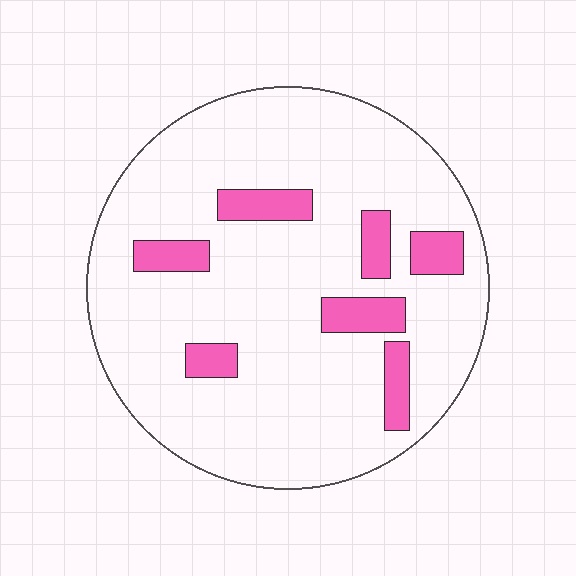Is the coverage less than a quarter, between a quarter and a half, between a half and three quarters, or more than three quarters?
Less than a quarter.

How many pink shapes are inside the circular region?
7.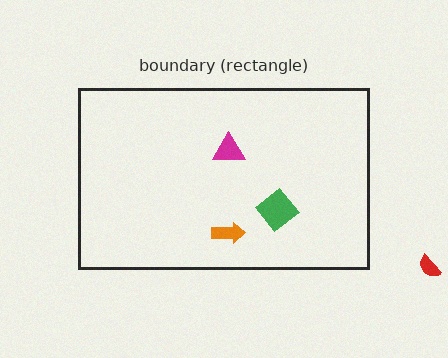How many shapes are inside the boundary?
3 inside, 1 outside.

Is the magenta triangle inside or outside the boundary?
Inside.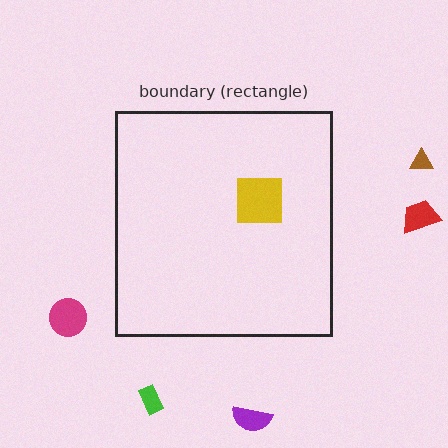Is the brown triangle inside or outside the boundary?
Outside.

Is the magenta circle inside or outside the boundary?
Outside.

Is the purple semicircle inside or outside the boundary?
Outside.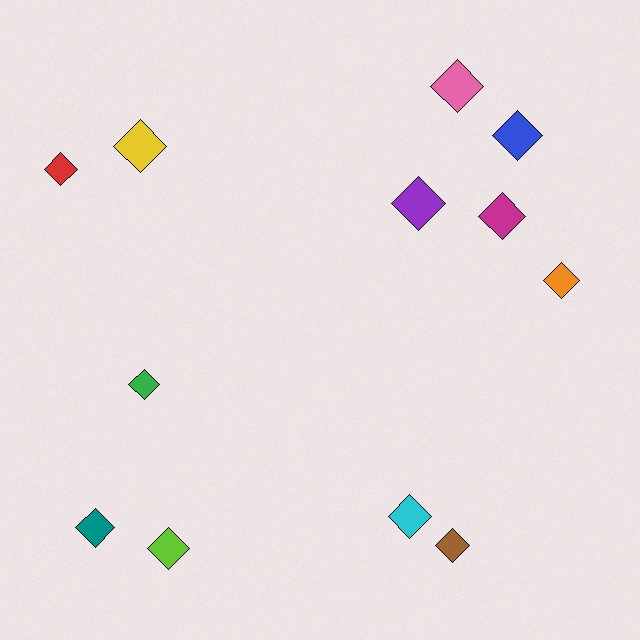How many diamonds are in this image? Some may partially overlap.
There are 12 diamonds.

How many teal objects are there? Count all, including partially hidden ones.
There is 1 teal object.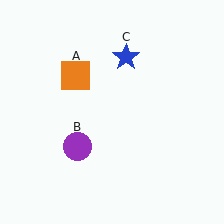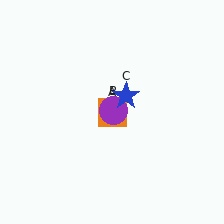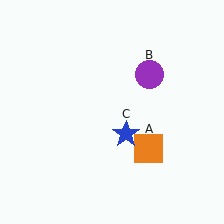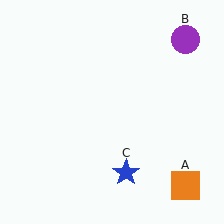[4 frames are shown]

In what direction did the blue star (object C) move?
The blue star (object C) moved down.